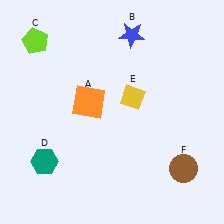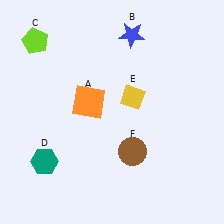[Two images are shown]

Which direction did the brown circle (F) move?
The brown circle (F) moved left.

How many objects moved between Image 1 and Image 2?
1 object moved between the two images.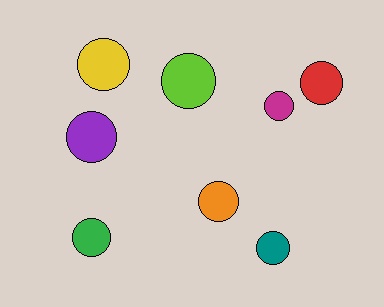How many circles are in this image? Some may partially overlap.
There are 8 circles.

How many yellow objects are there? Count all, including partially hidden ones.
There is 1 yellow object.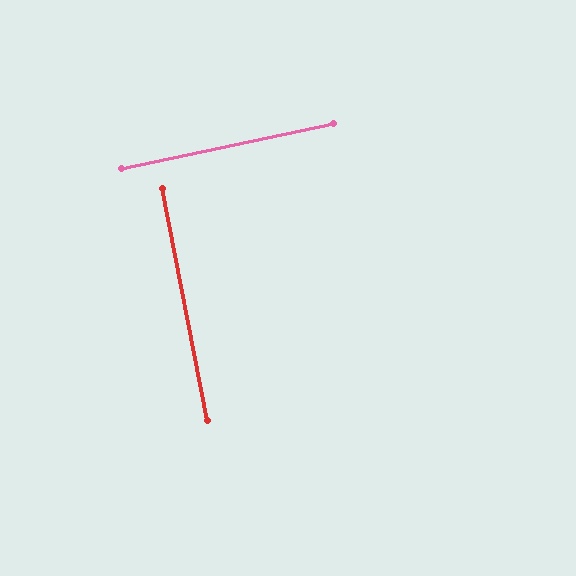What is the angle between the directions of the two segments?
Approximately 89 degrees.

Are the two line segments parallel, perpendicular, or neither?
Perpendicular — they meet at approximately 89°.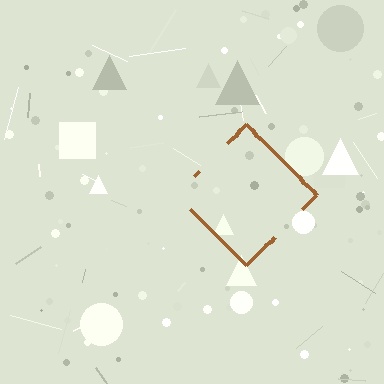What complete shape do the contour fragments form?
The contour fragments form a diamond.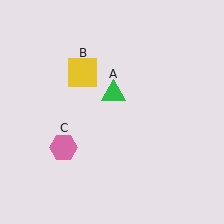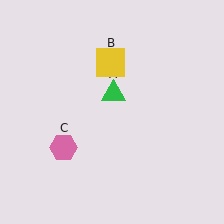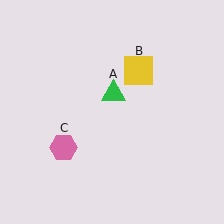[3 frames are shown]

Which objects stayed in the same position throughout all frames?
Green triangle (object A) and pink hexagon (object C) remained stationary.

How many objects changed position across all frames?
1 object changed position: yellow square (object B).